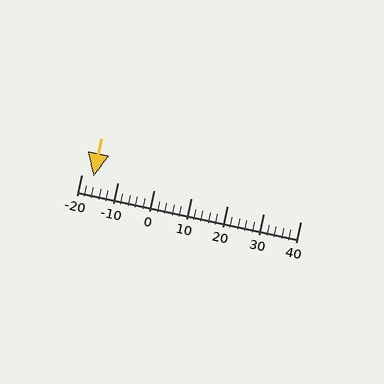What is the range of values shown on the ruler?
The ruler shows values from -20 to 40.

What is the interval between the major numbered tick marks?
The major tick marks are spaced 10 units apart.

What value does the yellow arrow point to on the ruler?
The yellow arrow points to approximately -17.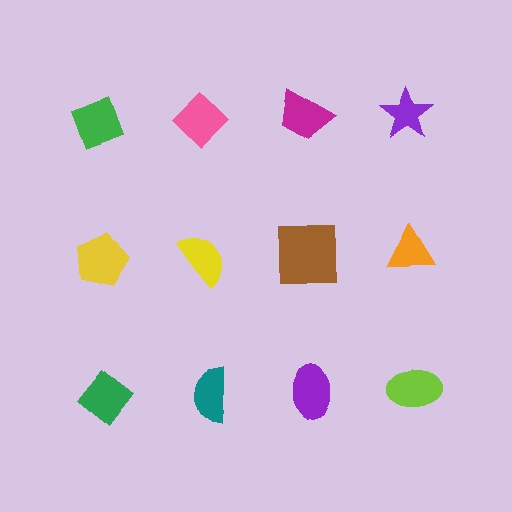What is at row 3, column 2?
A teal semicircle.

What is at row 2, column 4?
An orange triangle.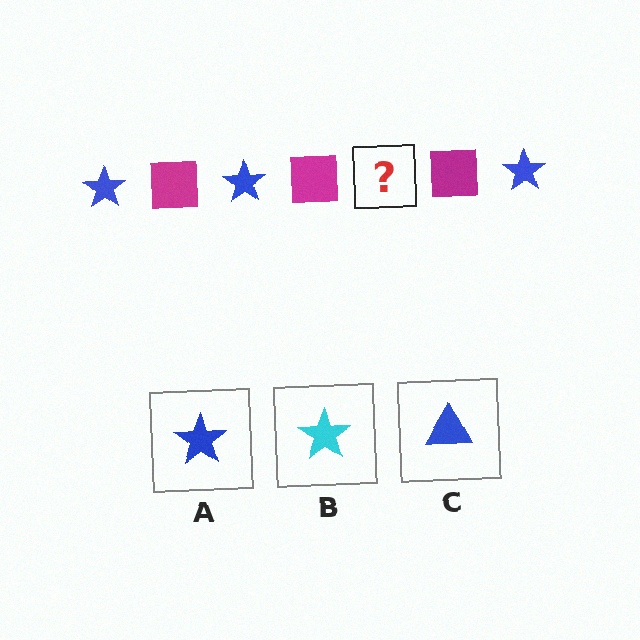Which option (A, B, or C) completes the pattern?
A.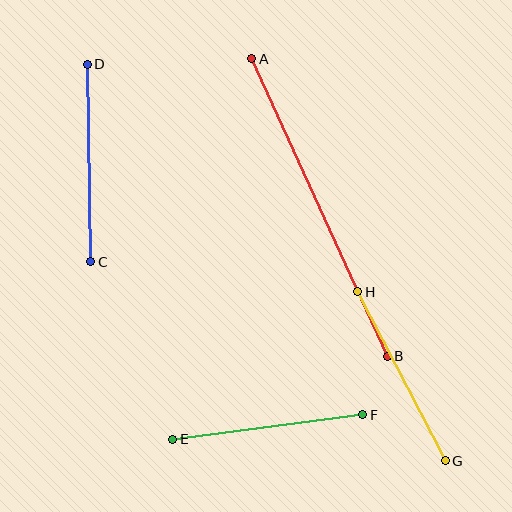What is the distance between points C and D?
The distance is approximately 198 pixels.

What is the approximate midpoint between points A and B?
The midpoint is at approximately (320, 207) pixels.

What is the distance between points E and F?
The distance is approximately 192 pixels.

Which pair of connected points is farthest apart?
Points A and B are farthest apart.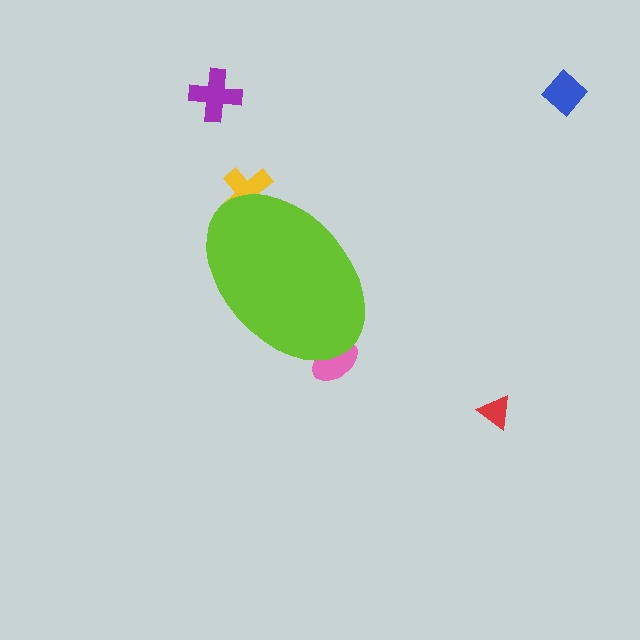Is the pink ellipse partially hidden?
Yes, the pink ellipse is partially hidden behind the lime ellipse.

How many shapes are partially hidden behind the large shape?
2 shapes are partially hidden.